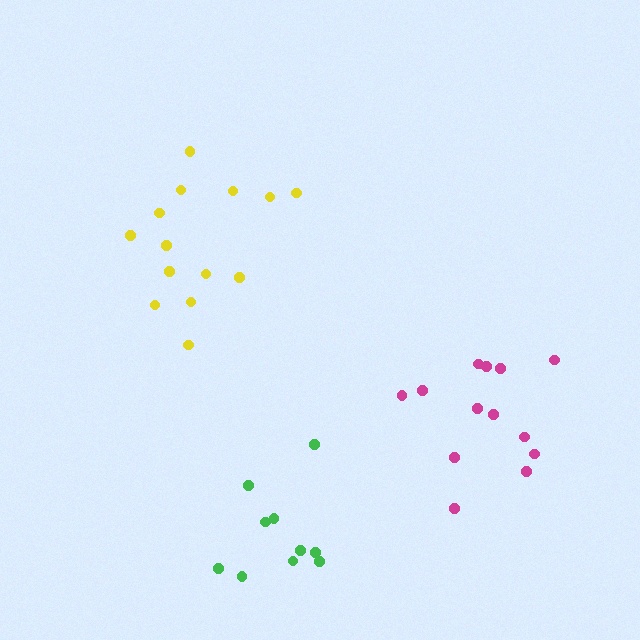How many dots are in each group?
Group 1: 13 dots, Group 2: 10 dots, Group 3: 14 dots (37 total).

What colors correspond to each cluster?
The clusters are colored: magenta, green, yellow.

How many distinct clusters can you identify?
There are 3 distinct clusters.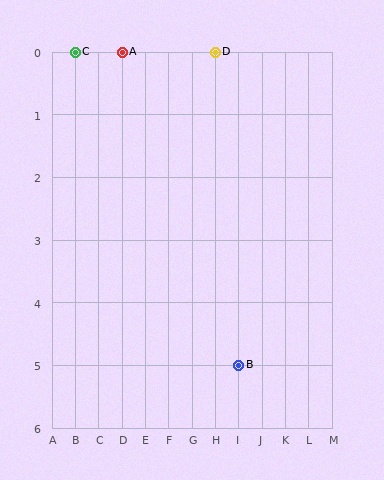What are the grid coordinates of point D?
Point D is at grid coordinates (H, 0).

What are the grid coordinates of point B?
Point B is at grid coordinates (I, 5).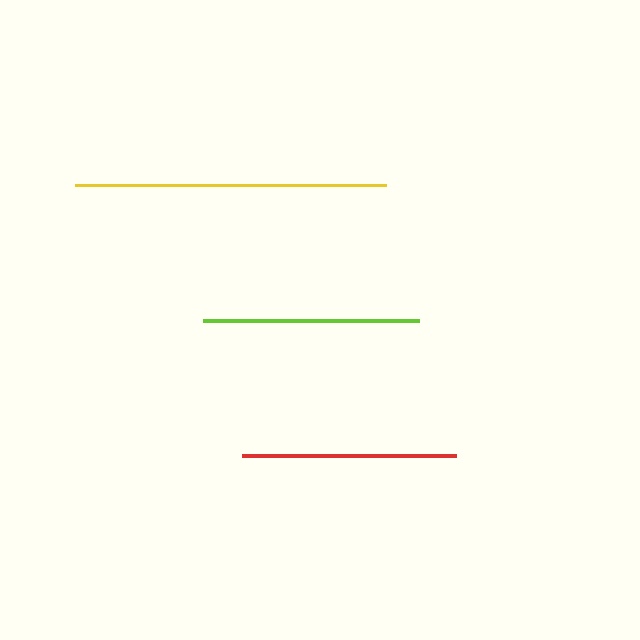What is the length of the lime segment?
The lime segment is approximately 216 pixels long.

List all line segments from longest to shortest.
From longest to shortest: yellow, lime, red.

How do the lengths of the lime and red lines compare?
The lime and red lines are approximately the same length.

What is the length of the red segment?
The red segment is approximately 214 pixels long.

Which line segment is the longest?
The yellow line is the longest at approximately 311 pixels.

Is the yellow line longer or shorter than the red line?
The yellow line is longer than the red line.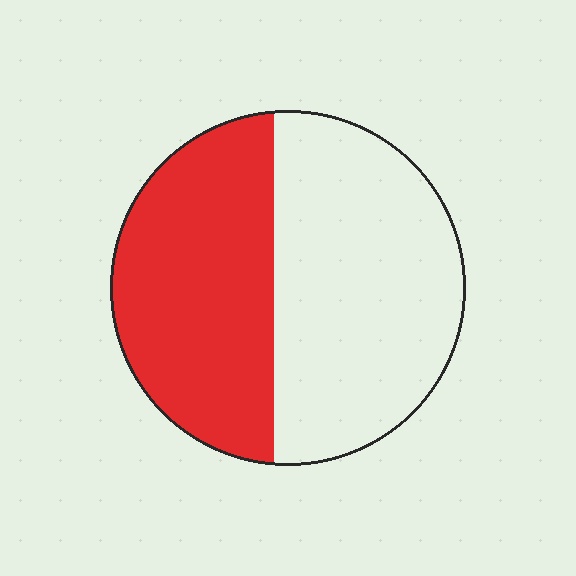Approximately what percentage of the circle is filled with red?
Approximately 45%.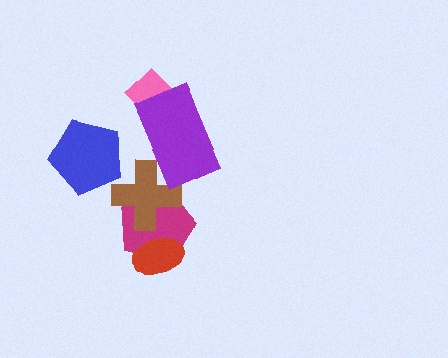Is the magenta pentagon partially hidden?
Yes, it is partially covered by another shape.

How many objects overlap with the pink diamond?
1 object overlaps with the pink diamond.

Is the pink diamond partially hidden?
Yes, it is partially covered by another shape.